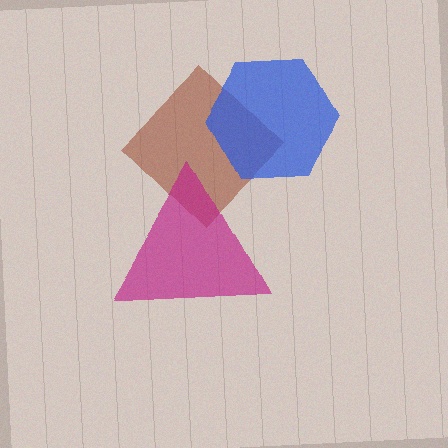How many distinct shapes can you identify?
There are 3 distinct shapes: a brown diamond, a magenta triangle, a blue hexagon.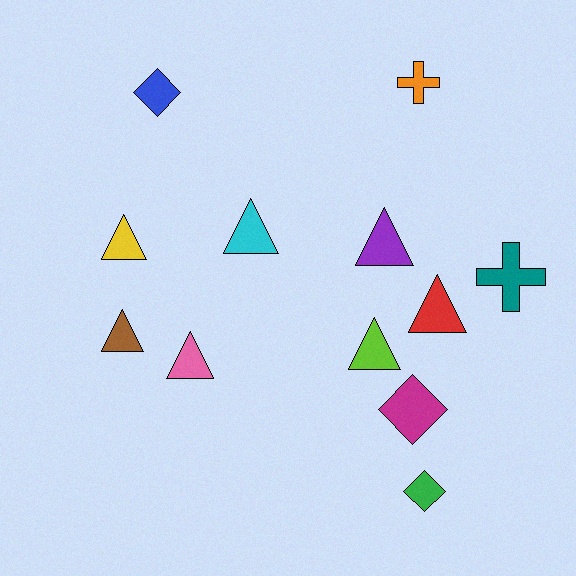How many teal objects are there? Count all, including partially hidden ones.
There is 1 teal object.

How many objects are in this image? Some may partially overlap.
There are 12 objects.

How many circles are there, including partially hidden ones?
There are no circles.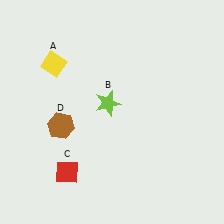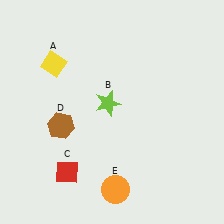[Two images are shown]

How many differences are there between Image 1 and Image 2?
There is 1 difference between the two images.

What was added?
An orange circle (E) was added in Image 2.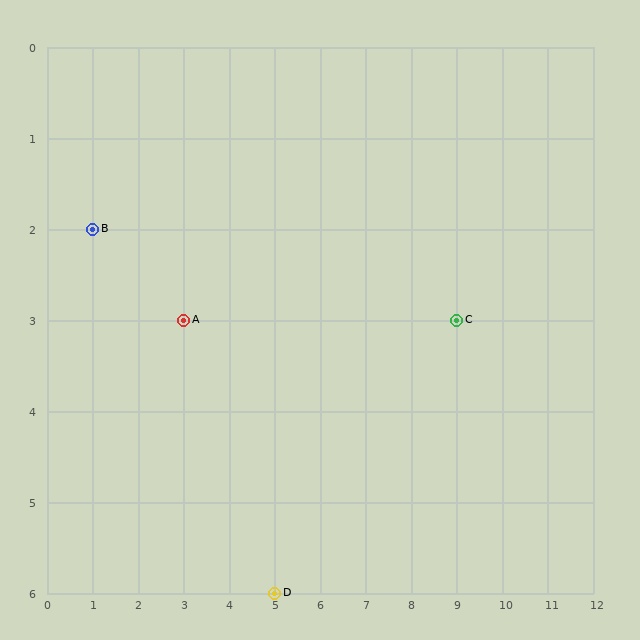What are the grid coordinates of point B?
Point B is at grid coordinates (1, 2).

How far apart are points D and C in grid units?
Points D and C are 4 columns and 3 rows apart (about 5.0 grid units diagonally).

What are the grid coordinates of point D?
Point D is at grid coordinates (5, 6).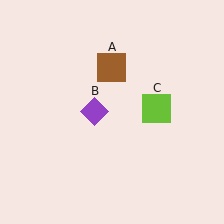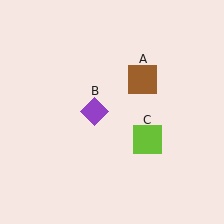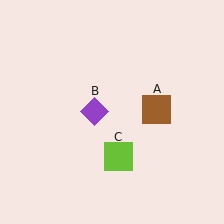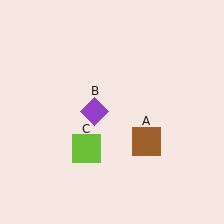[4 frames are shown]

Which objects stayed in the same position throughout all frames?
Purple diamond (object B) remained stationary.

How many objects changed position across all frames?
2 objects changed position: brown square (object A), lime square (object C).